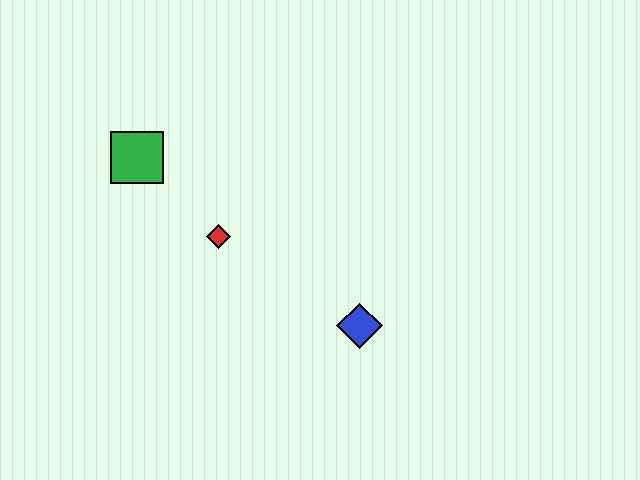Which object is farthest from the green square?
The blue diamond is farthest from the green square.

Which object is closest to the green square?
The red diamond is closest to the green square.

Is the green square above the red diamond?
Yes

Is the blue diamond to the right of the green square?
Yes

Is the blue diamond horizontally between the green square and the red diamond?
No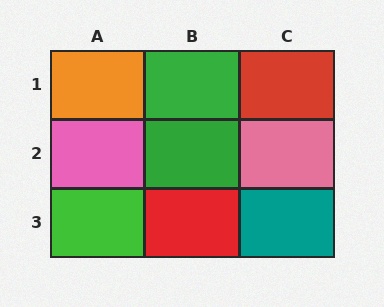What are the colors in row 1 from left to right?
Orange, green, red.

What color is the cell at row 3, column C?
Teal.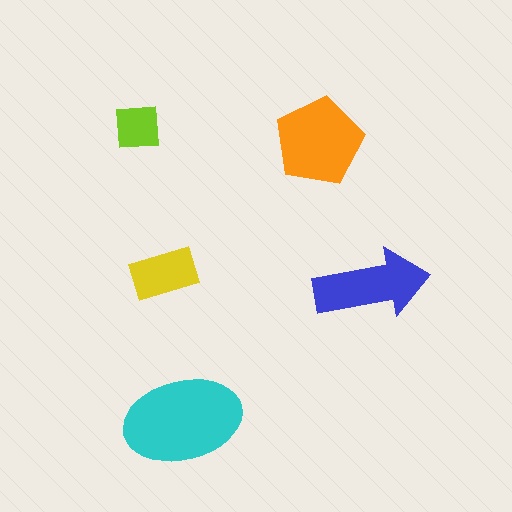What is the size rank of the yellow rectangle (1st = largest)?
4th.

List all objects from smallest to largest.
The lime square, the yellow rectangle, the blue arrow, the orange pentagon, the cyan ellipse.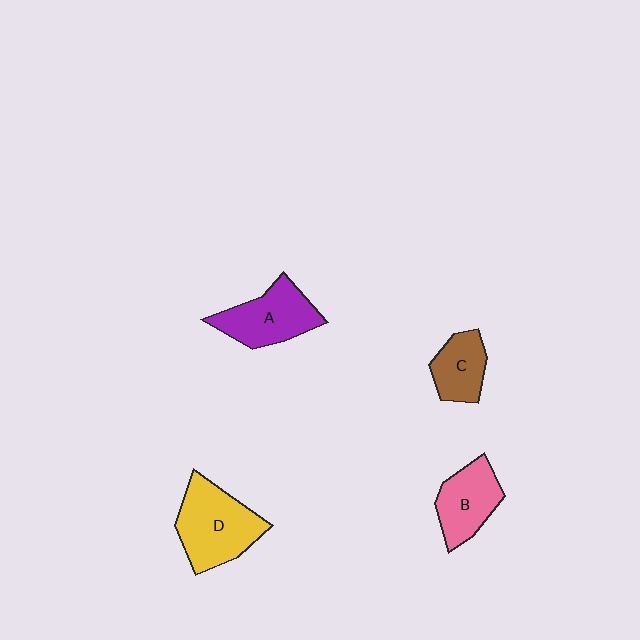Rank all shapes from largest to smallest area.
From largest to smallest: D (yellow), A (purple), B (pink), C (brown).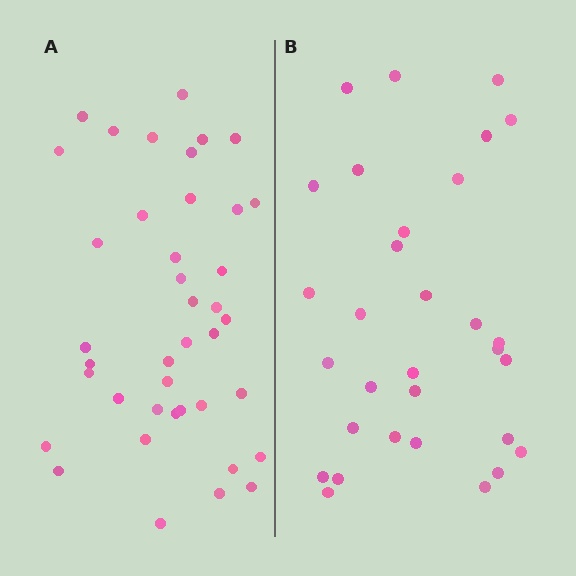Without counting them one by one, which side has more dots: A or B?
Region A (the left region) has more dots.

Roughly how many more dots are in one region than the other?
Region A has roughly 8 or so more dots than region B.